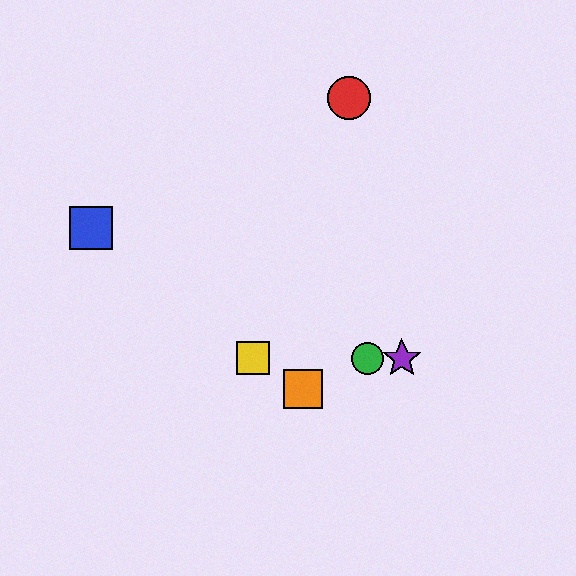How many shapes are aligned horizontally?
3 shapes (the green circle, the yellow square, the purple star) are aligned horizontally.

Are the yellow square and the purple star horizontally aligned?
Yes, both are at y≈358.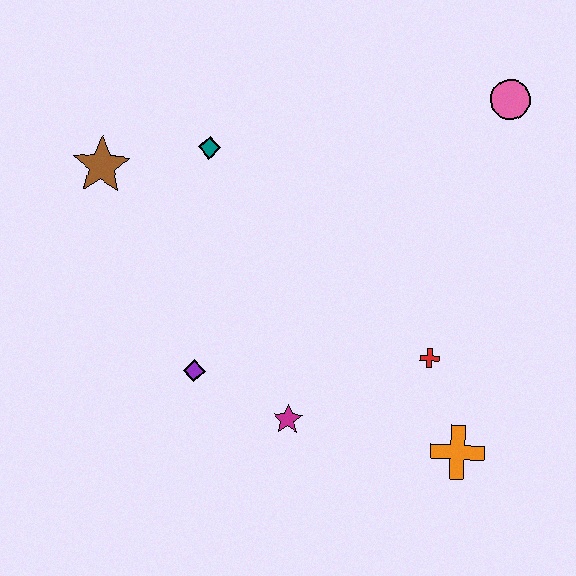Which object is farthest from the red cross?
The brown star is farthest from the red cross.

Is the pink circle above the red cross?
Yes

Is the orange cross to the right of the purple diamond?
Yes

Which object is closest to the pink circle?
The red cross is closest to the pink circle.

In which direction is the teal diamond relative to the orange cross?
The teal diamond is above the orange cross.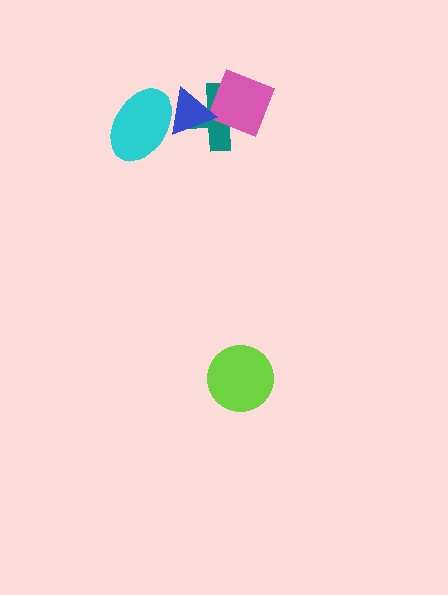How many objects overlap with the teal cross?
2 objects overlap with the teal cross.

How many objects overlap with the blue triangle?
3 objects overlap with the blue triangle.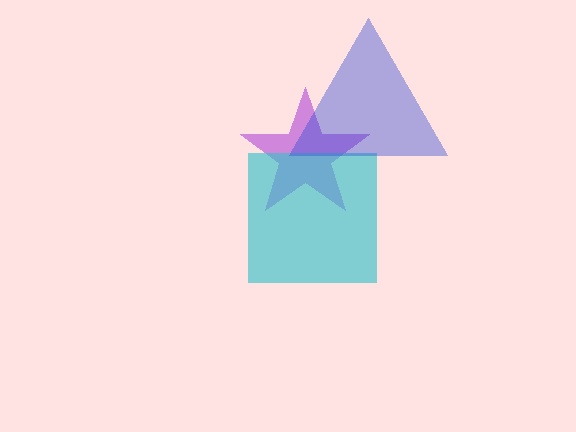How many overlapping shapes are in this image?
There are 3 overlapping shapes in the image.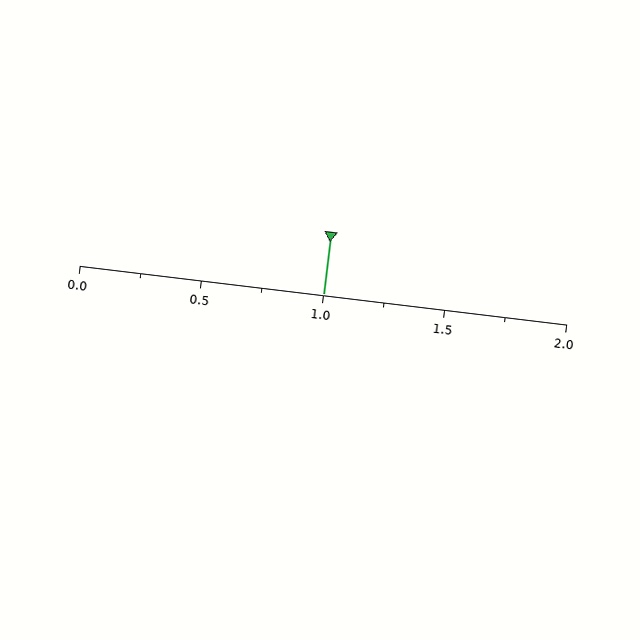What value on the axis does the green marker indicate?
The marker indicates approximately 1.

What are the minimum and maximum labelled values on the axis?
The axis runs from 0.0 to 2.0.